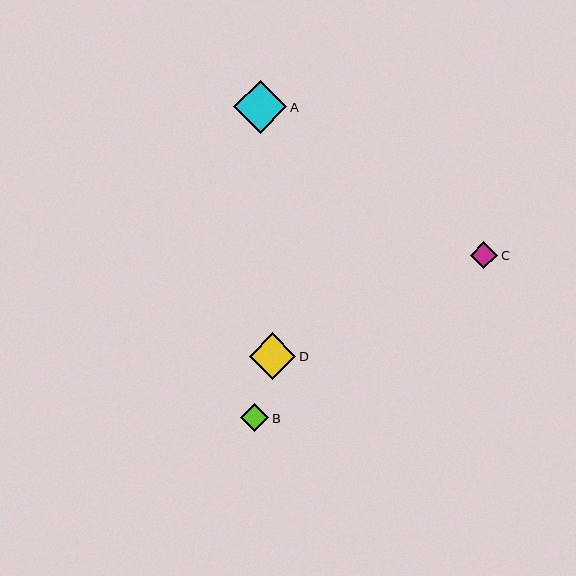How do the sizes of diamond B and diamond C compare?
Diamond B and diamond C are approximately the same size.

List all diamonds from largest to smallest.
From largest to smallest: A, D, B, C.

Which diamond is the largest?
Diamond A is the largest with a size of approximately 53 pixels.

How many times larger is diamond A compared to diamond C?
Diamond A is approximately 2.0 times the size of diamond C.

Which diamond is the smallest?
Diamond C is the smallest with a size of approximately 27 pixels.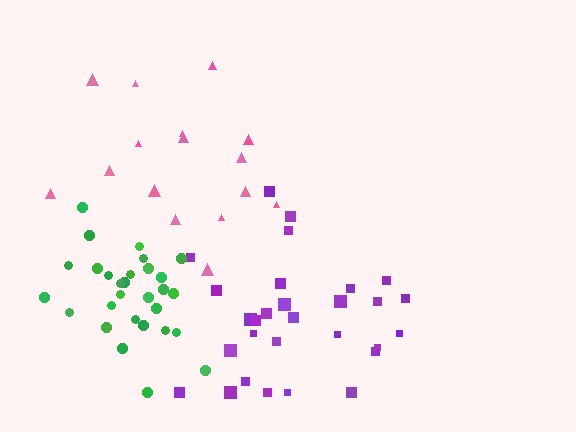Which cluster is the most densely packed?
Green.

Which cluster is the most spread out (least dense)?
Pink.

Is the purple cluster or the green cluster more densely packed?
Green.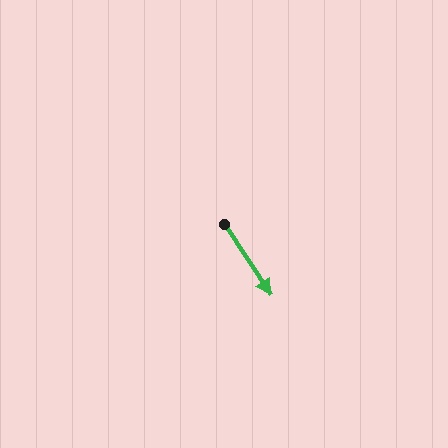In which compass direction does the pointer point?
Southeast.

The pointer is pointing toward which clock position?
Roughly 5 o'clock.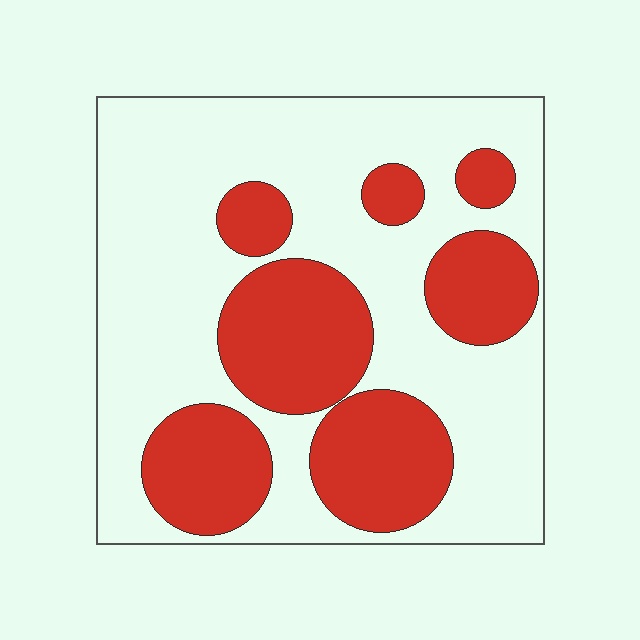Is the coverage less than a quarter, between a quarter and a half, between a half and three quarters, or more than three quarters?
Between a quarter and a half.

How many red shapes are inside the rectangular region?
7.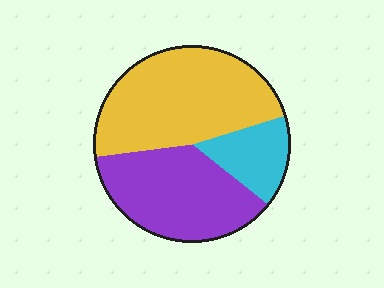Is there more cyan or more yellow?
Yellow.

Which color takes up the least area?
Cyan, at roughly 15%.